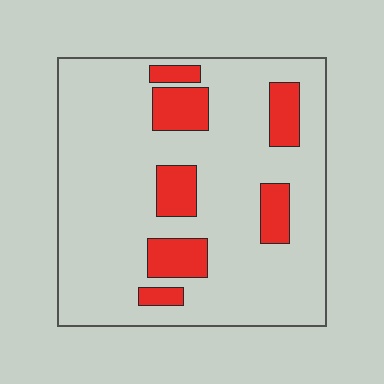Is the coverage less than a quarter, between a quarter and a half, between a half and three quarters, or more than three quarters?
Less than a quarter.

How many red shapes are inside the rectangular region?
7.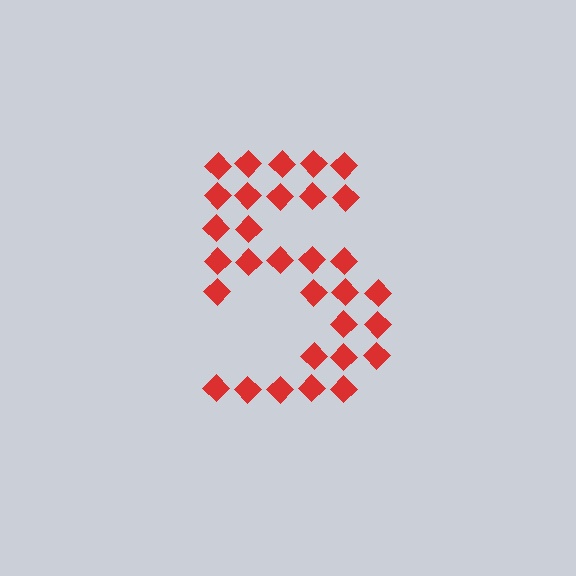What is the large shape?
The large shape is the digit 5.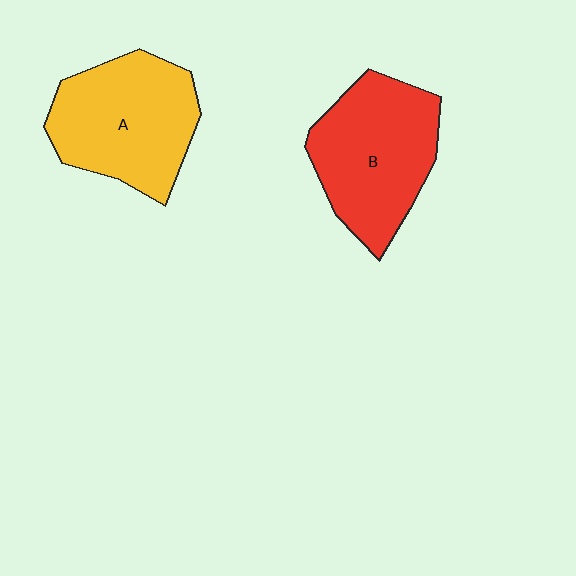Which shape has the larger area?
Shape A (yellow).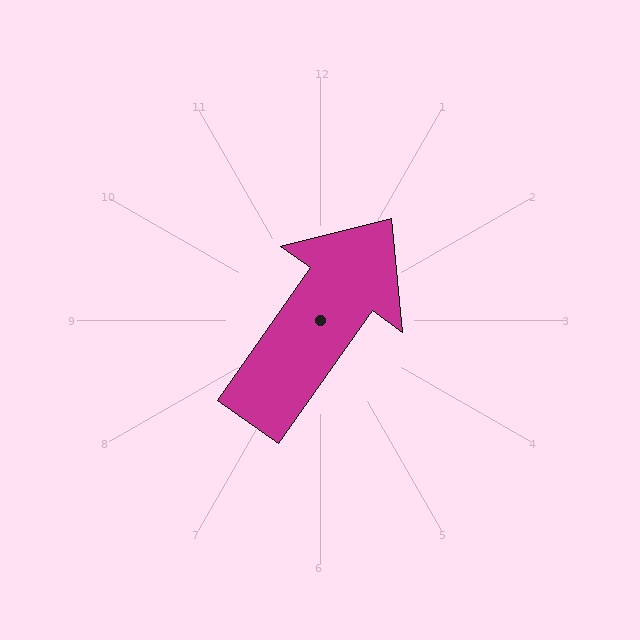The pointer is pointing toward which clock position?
Roughly 1 o'clock.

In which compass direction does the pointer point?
Northeast.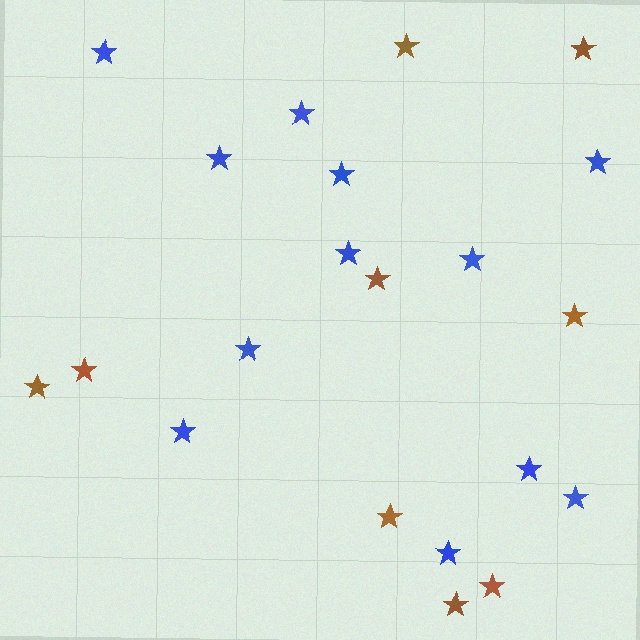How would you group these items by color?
There are 2 groups: one group of blue stars (12) and one group of brown stars (9).